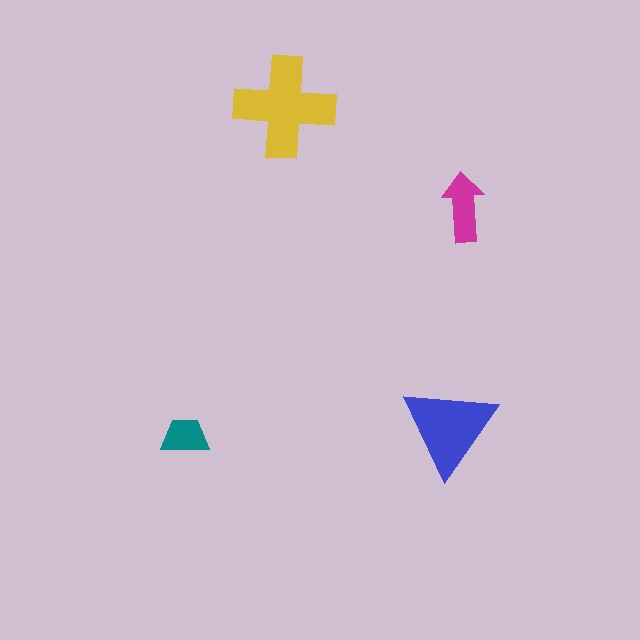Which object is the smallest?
The teal trapezoid.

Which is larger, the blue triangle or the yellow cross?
The yellow cross.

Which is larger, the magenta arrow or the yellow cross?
The yellow cross.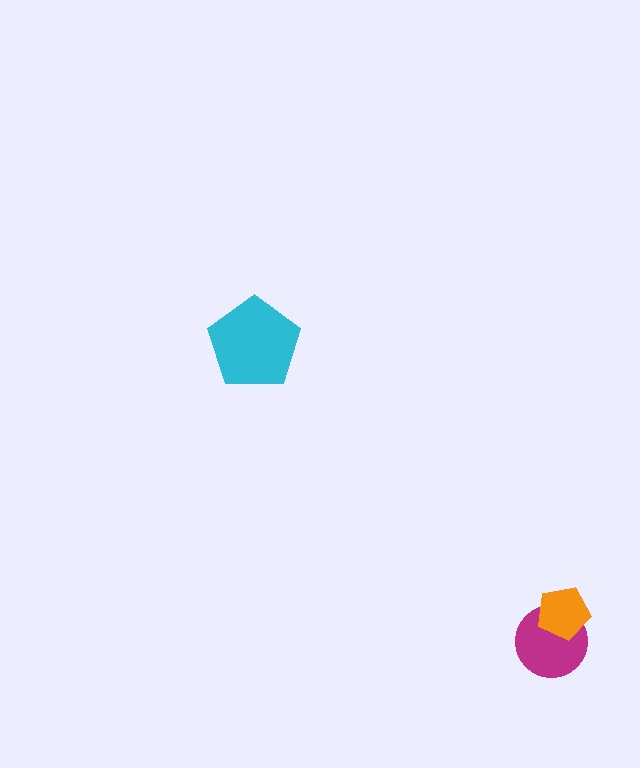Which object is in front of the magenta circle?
The orange pentagon is in front of the magenta circle.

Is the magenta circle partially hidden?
Yes, it is partially covered by another shape.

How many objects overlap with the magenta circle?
1 object overlaps with the magenta circle.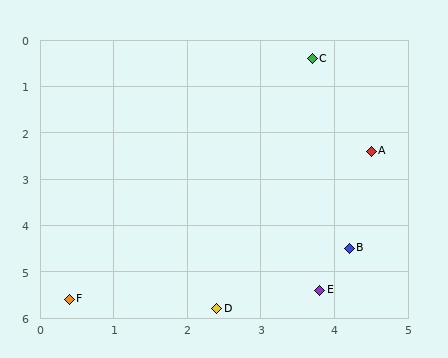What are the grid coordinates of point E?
Point E is at approximately (3.8, 5.4).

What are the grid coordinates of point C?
Point C is at approximately (3.7, 0.4).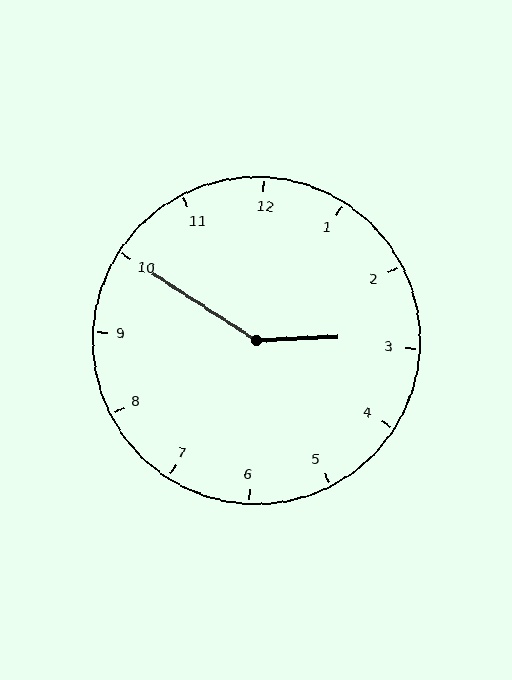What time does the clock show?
2:50.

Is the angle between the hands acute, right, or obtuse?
It is obtuse.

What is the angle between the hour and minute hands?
Approximately 145 degrees.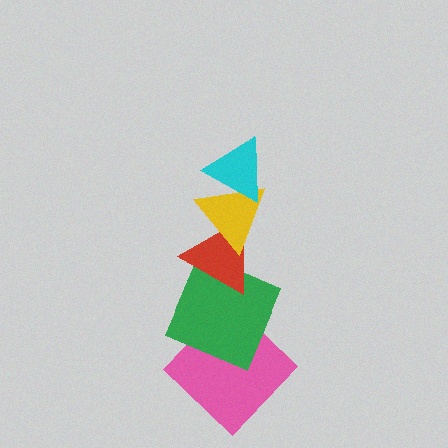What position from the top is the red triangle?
The red triangle is 3rd from the top.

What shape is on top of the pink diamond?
The green square is on top of the pink diamond.